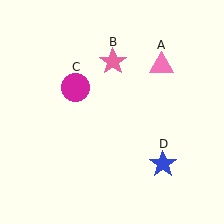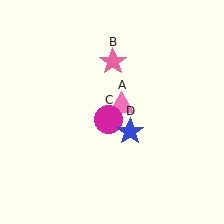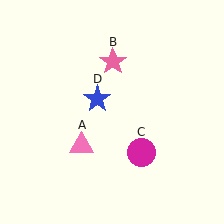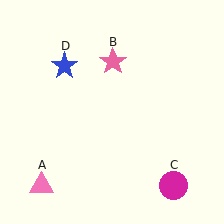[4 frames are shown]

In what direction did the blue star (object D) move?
The blue star (object D) moved up and to the left.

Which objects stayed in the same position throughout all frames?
Pink star (object B) remained stationary.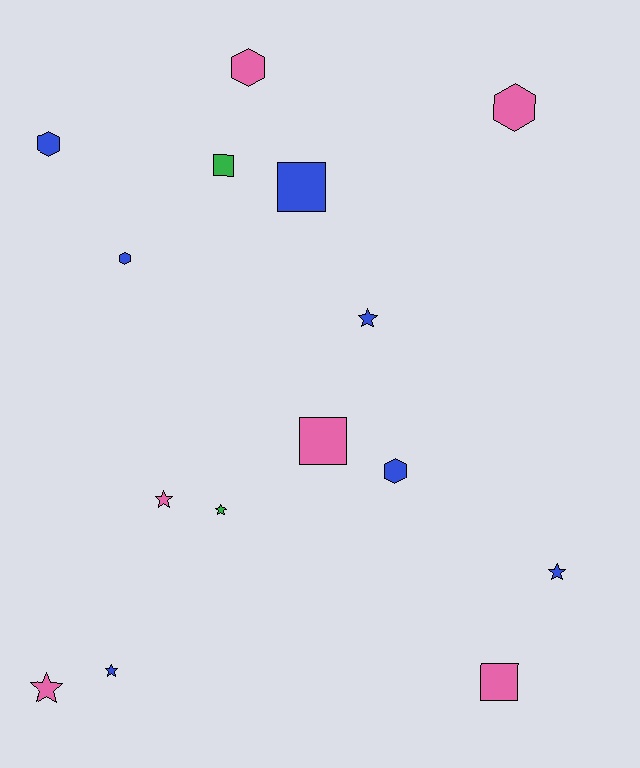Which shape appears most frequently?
Star, with 6 objects.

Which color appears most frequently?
Blue, with 7 objects.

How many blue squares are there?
There is 1 blue square.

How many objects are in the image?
There are 15 objects.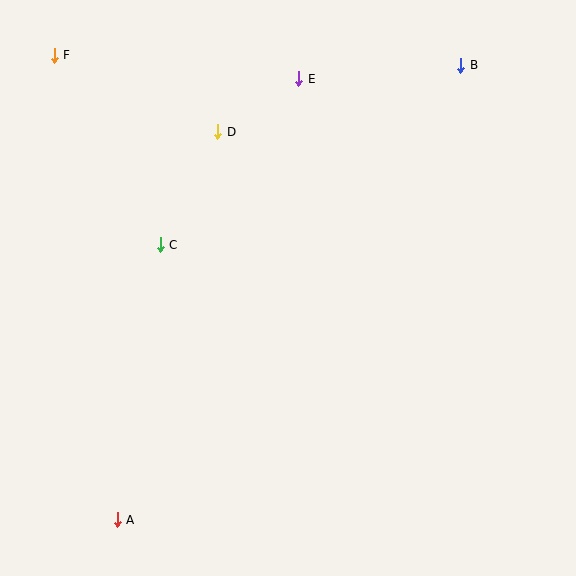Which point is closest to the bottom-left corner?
Point A is closest to the bottom-left corner.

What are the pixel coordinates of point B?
Point B is at (461, 65).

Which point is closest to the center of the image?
Point C at (160, 245) is closest to the center.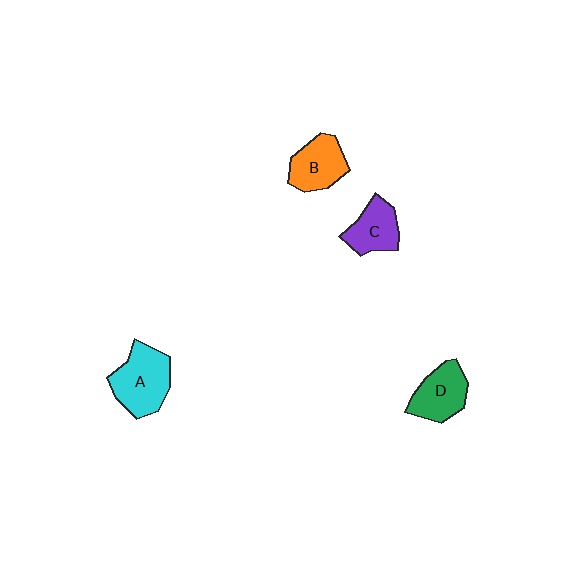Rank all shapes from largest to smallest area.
From largest to smallest: A (cyan), D (green), B (orange), C (purple).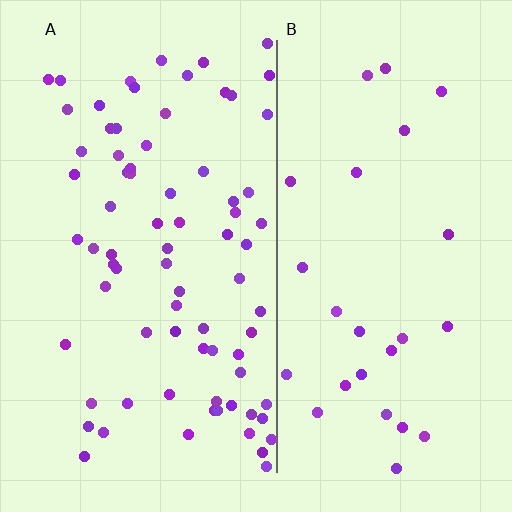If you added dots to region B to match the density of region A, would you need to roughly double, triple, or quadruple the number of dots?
Approximately triple.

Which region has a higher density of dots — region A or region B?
A (the left).